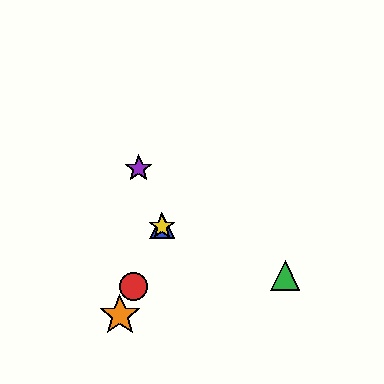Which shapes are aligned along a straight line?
The red circle, the blue triangle, the yellow star, the orange star are aligned along a straight line.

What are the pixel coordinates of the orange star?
The orange star is at (120, 315).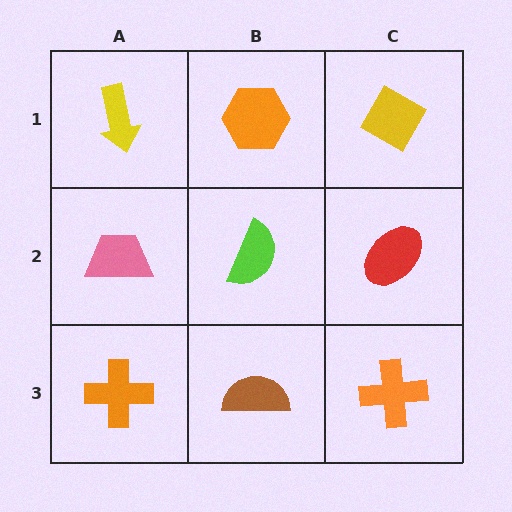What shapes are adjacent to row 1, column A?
A pink trapezoid (row 2, column A), an orange hexagon (row 1, column B).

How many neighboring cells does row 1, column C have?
2.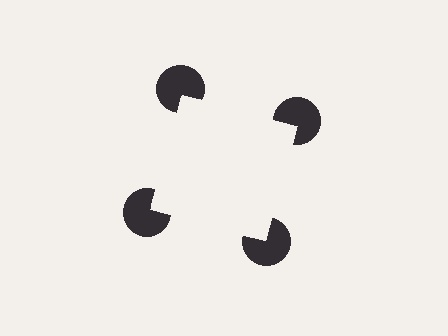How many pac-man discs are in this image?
There are 4 — one at each vertex of the illusory square.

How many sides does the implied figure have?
4 sides.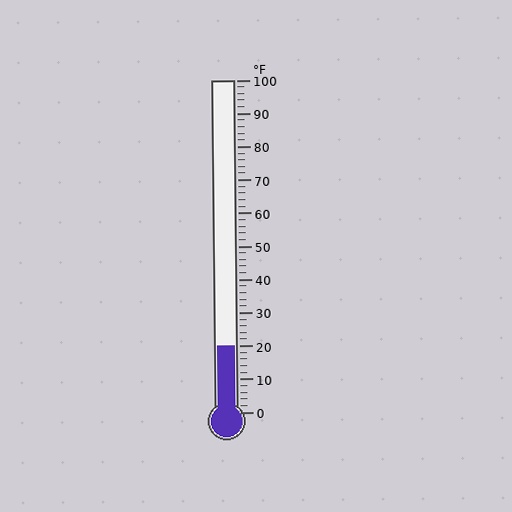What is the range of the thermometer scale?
The thermometer scale ranges from 0°F to 100°F.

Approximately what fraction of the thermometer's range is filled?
The thermometer is filled to approximately 20% of its range.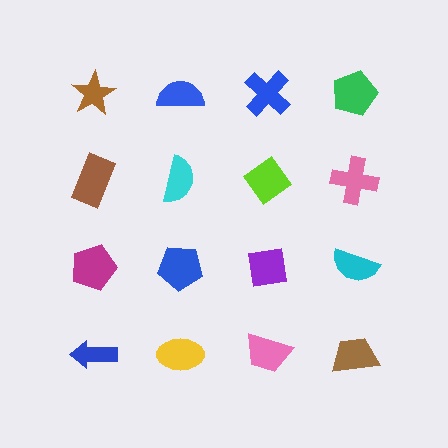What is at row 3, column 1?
A magenta pentagon.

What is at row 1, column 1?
A brown star.